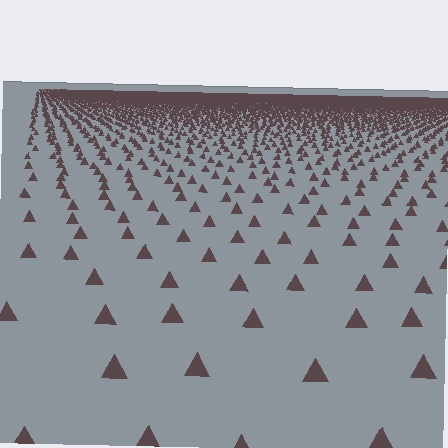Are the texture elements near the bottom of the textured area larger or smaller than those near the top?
Larger. Near the bottom, elements are closer to the viewer and appear at a bigger on-screen size.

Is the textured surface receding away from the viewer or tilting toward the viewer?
The surface is receding away from the viewer. Texture elements get smaller and denser toward the top.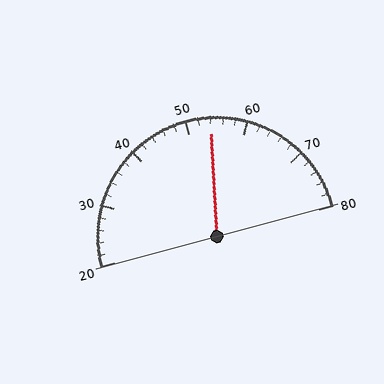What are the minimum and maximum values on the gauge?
The gauge ranges from 20 to 80.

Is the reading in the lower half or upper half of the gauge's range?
The reading is in the upper half of the range (20 to 80).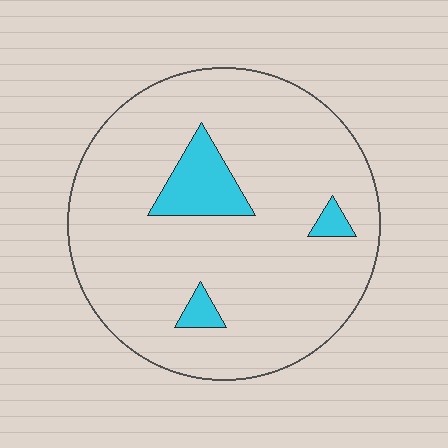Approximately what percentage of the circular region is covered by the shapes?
Approximately 10%.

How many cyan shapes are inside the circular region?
3.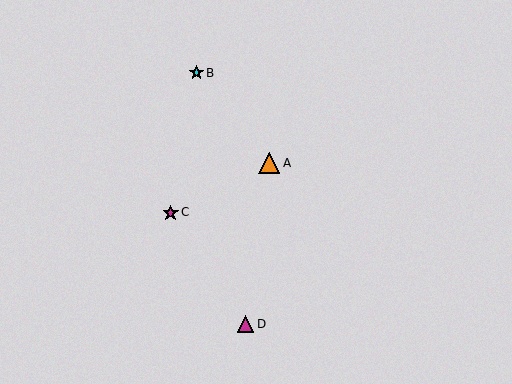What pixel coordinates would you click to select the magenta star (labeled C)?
Click at (171, 213) to select the magenta star C.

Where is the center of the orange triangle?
The center of the orange triangle is at (269, 163).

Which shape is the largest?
The orange triangle (labeled A) is the largest.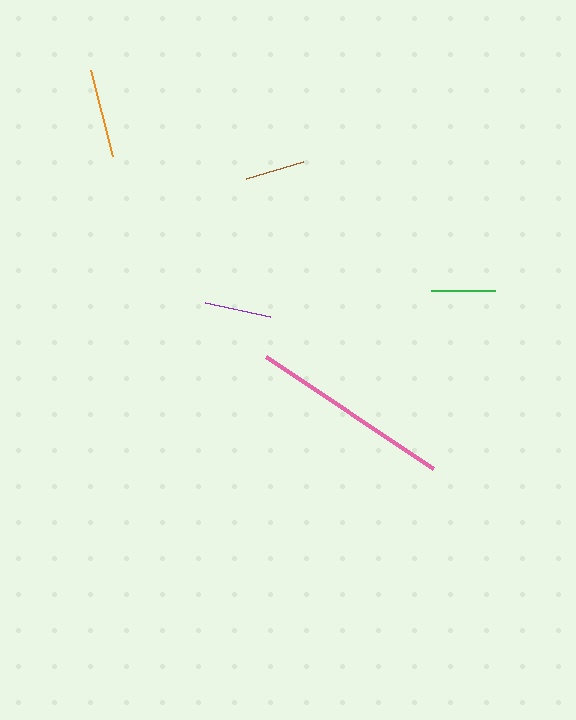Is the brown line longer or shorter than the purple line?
The purple line is longer than the brown line.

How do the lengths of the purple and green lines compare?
The purple and green lines are approximately the same length.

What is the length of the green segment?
The green segment is approximately 64 pixels long.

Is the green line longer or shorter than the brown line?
The green line is longer than the brown line.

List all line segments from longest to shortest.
From longest to shortest: pink, orange, purple, green, brown.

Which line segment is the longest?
The pink line is the longest at approximately 201 pixels.